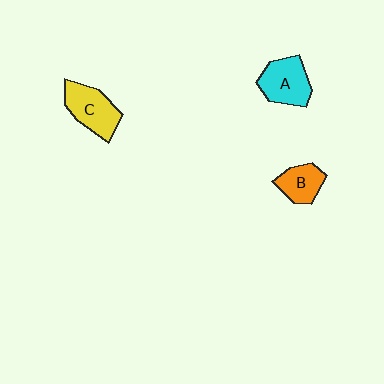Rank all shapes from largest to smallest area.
From largest to smallest: C (yellow), A (cyan), B (orange).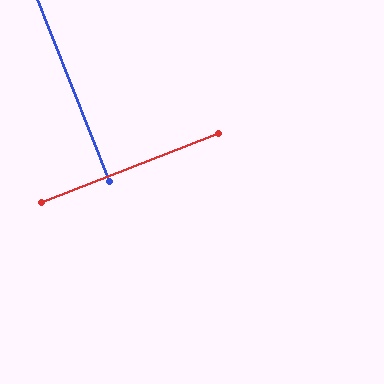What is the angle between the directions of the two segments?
Approximately 90 degrees.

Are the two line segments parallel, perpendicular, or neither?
Perpendicular — they meet at approximately 90°.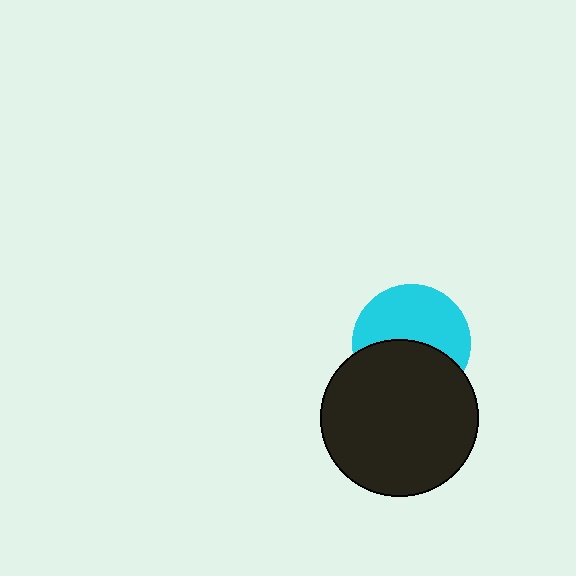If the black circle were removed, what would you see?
You would see the complete cyan circle.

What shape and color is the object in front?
The object in front is a black circle.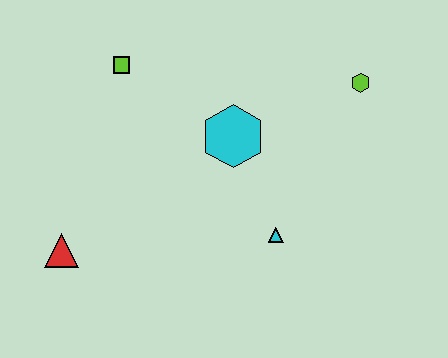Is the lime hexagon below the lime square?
Yes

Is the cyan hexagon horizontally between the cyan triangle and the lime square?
Yes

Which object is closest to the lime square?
The cyan hexagon is closest to the lime square.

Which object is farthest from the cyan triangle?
The lime square is farthest from the cyan triangle.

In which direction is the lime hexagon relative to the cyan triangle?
The lime hexagon is above the cyan triangle.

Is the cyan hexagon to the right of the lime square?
Yes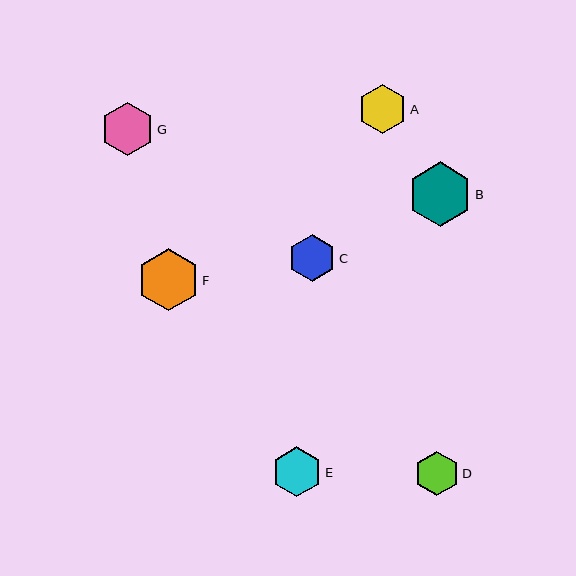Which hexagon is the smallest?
Hexagon D is the smallest with a size of approximately 44 pixels.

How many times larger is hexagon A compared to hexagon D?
Hexagon A is approximately 1.1 times the size of hexagon D.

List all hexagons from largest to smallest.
From largest to smallest: B, F, G, E, A, C, D.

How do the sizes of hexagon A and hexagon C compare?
Hexagon A and hexagon C are approximately the same size.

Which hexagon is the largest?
Hexagon B is the largest with a size of approximately 64 pixels.